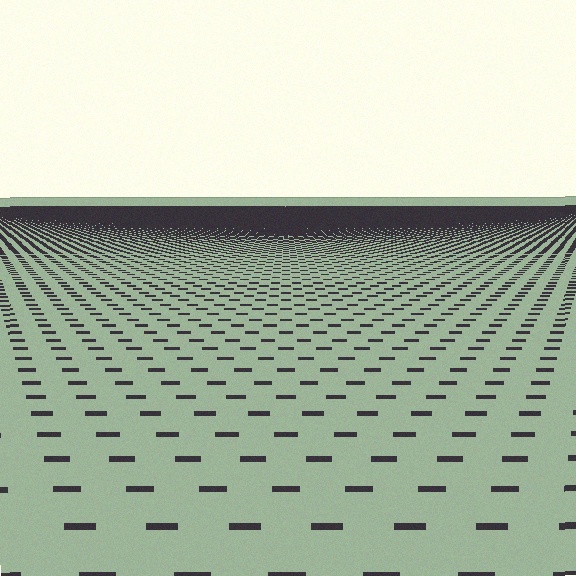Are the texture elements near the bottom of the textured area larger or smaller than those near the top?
Larger. Near the bottom, elements are closer to the viewer and appear at a bigger on-screen size.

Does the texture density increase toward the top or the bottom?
Density increases toward the top.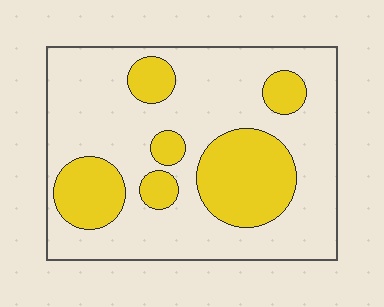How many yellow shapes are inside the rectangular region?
6.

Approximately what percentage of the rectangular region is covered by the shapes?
Approximately 30%.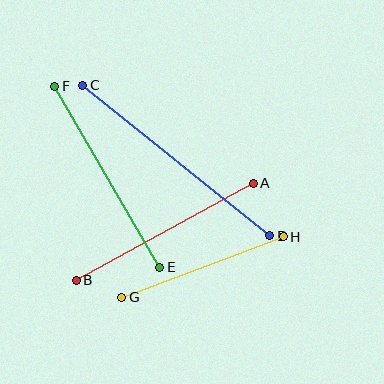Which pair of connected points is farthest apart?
Points C and D are farthest apart.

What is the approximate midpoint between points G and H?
The midpoint is at approximately (202, 267) pixels.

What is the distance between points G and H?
The distance is approximately 172 pixels.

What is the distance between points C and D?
The distance is approximately 240 pixels.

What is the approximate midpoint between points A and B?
The midpoint is at approximately (165, 232) pixels.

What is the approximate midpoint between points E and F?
The midpoint is at approximately (107, 177) pixels.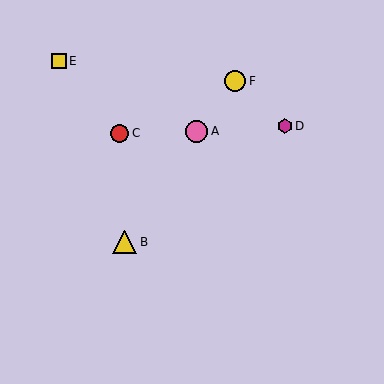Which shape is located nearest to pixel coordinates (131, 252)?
The yellow triangle (labeled B) at (125, 242) is nearest to that location.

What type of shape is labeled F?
Shape F is a yellow circle.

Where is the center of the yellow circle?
The center of the yellow circle is at (235, 81).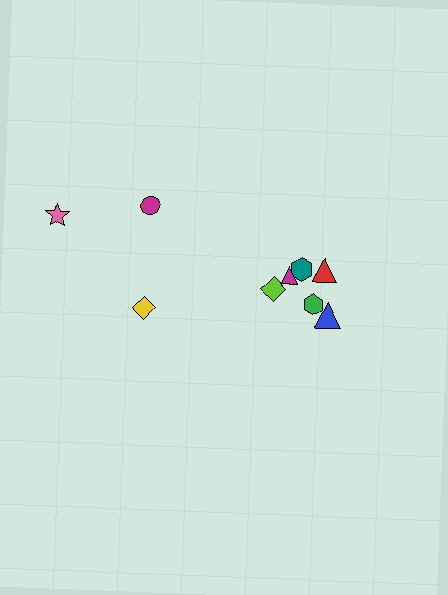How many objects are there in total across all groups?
There are 9 objects.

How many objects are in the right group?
There are 6 objects.